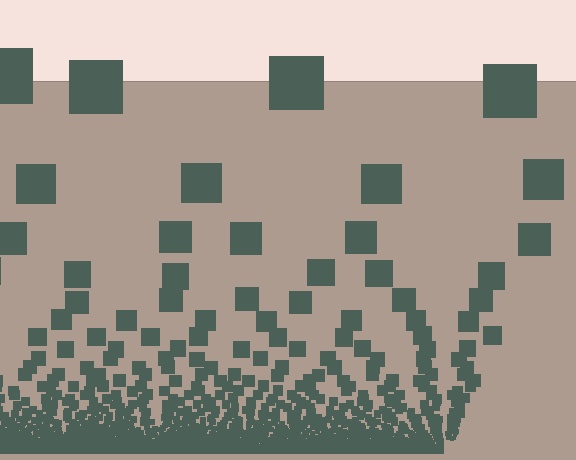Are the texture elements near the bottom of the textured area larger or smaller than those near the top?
Smaller. The gradient is inverted — elements near the bottom are smaller and denser.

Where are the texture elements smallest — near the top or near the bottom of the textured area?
Near the bottom.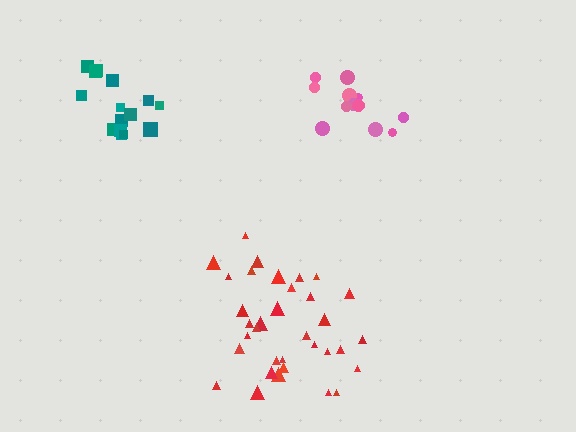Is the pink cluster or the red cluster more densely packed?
Red.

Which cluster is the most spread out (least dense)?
Pink.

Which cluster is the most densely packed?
Teal.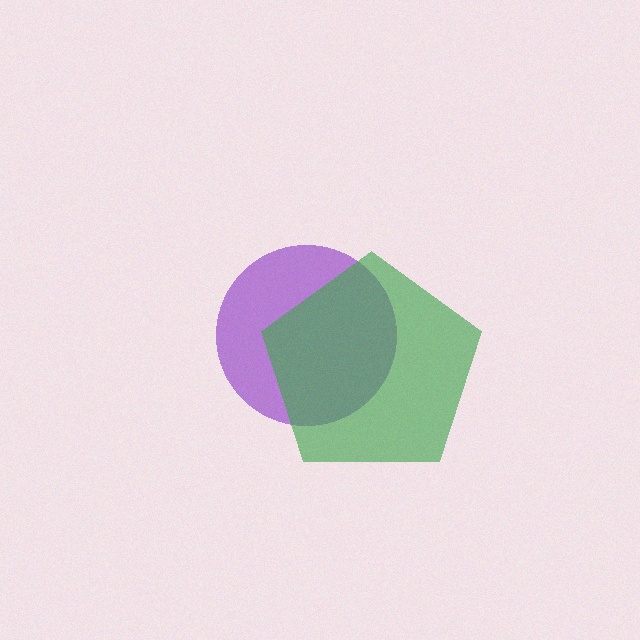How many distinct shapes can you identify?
There are 2 distinct shapes: a purple circle, a green pentagon.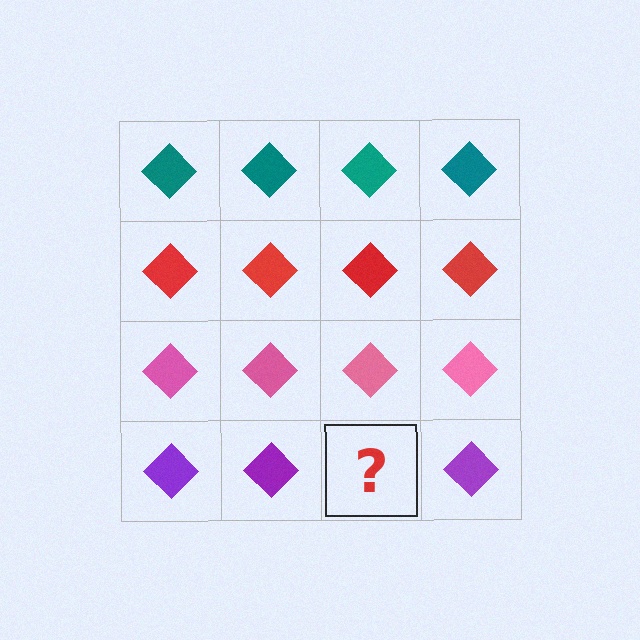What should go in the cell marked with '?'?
The missing cell should contain a purple diamond.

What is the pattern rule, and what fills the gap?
The rule is that each row has a consistent color. The gap should be filled with a purple diamond.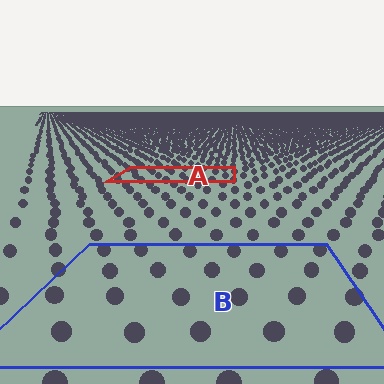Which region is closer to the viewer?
Region B is closer. The texture elements there are larger and more spread out.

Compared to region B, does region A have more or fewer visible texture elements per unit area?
Region A has more texture elements per unit area — they are packed more densely because it is farther away.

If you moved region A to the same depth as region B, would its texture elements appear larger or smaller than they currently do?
They would appear larger. At a closer depth, the same texture elements are projected at a bigger on-screen size.